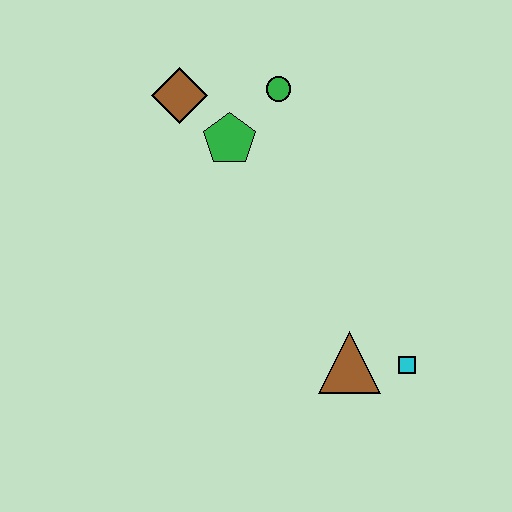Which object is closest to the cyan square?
The brown triangle is closest to the cyan square.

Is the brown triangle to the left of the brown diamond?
No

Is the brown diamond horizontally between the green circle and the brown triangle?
No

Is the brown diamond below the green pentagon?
No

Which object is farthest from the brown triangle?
The brown diamond is farthest from the brown triangle.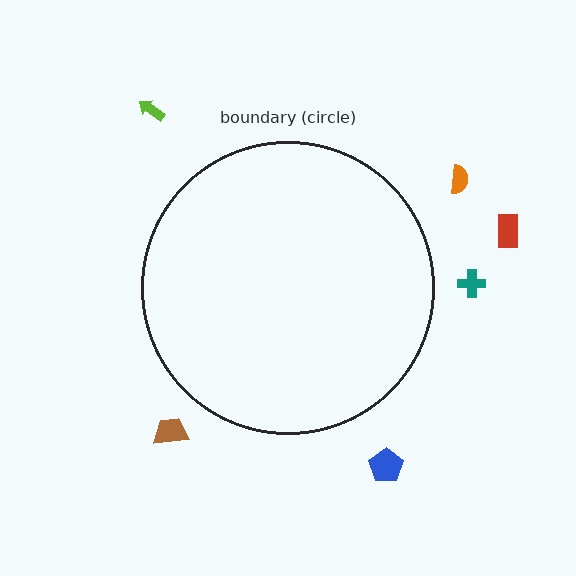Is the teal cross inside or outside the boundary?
Outside.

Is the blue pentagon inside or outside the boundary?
Outside.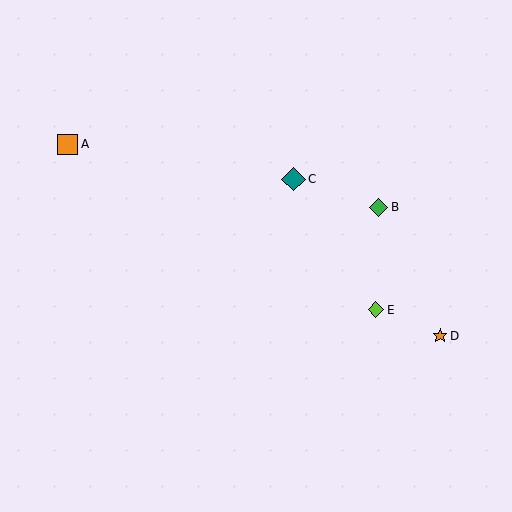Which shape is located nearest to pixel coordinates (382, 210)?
The green diamond (labeled B) at (379, 207) is nearest to that location.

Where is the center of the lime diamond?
The center of the lime diamond is at (376, 310).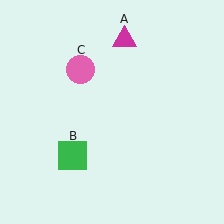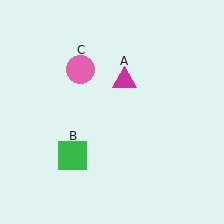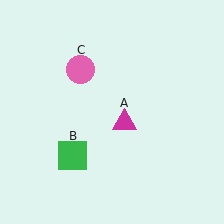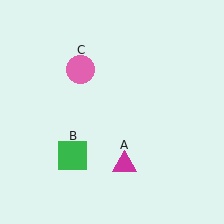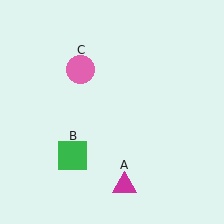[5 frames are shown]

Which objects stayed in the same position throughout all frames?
Green square (object B) and pink circle (object C) remained stationary.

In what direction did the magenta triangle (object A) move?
The magenta triangle (object A) moved down.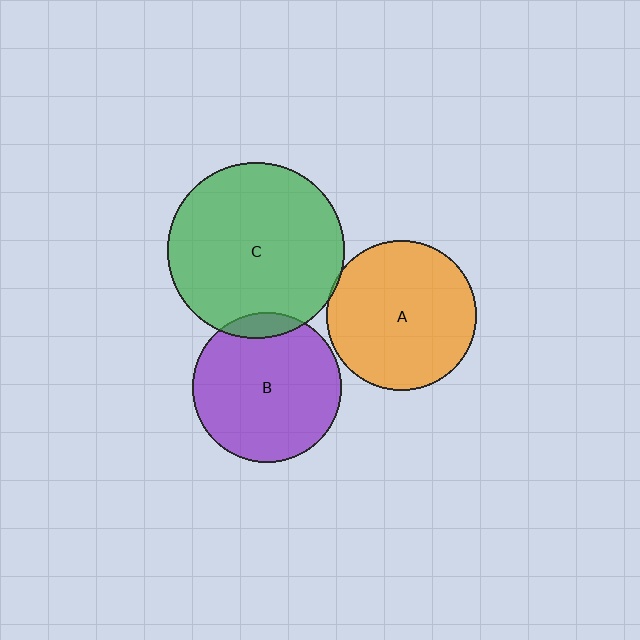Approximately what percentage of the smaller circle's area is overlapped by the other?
Approximately 5%.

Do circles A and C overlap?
Yes.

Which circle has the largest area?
Circle C (green).